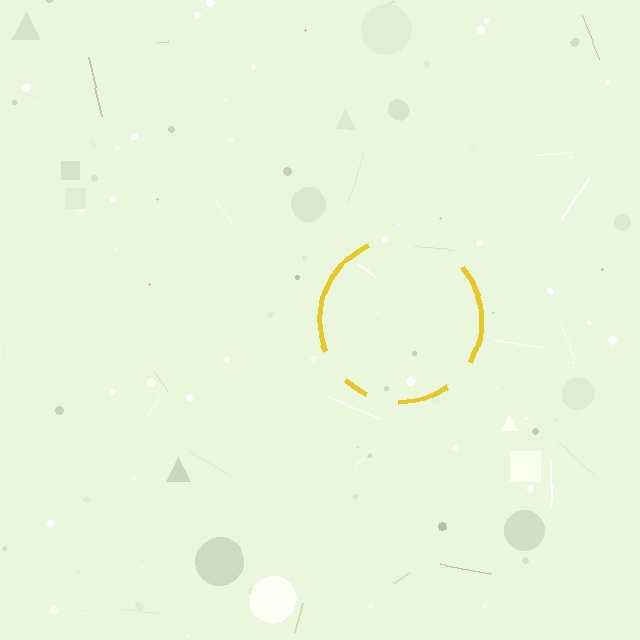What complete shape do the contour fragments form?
The contour fragments form a circle.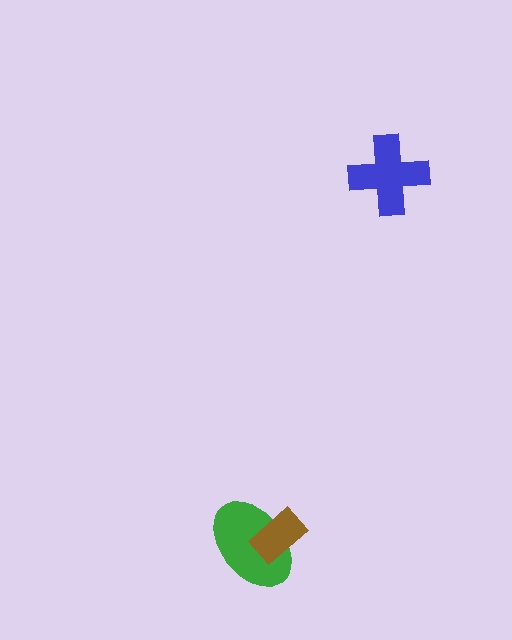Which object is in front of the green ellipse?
The brown rectangle is in front of the green ellipse.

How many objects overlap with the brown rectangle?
1 object overlaps with the brown rectangle.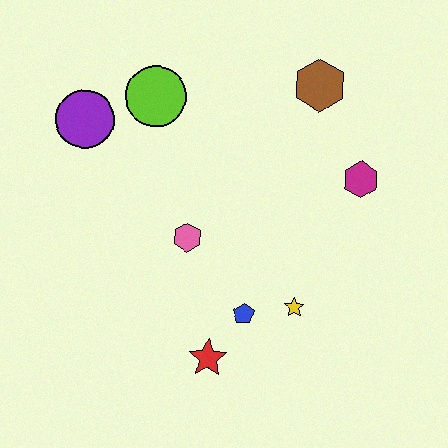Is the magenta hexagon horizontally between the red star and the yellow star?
No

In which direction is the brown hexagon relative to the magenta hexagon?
The brown hexagon is above the magenta hexagon.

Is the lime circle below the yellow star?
No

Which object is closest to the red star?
The blue pentagon is closest to the red star.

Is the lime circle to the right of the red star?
No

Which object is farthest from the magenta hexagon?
The purple circle is farthest from the magenta hexagon.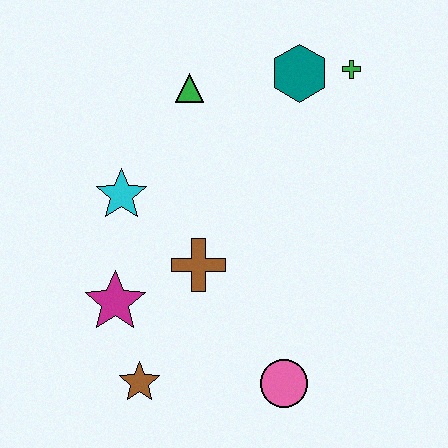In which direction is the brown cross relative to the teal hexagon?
The brown cross is below the teal hexagon.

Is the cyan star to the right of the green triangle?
No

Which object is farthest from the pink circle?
The green cross is farthest from the pink circle.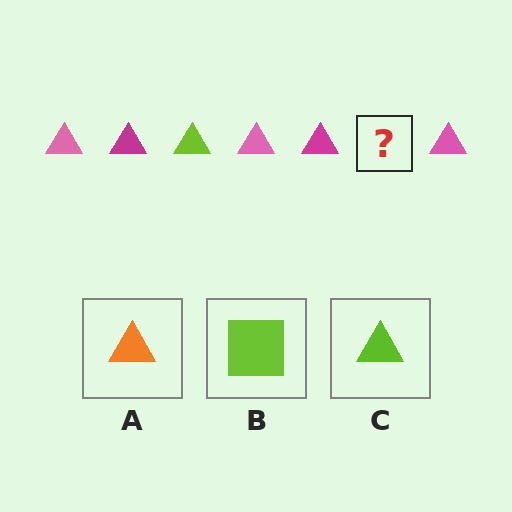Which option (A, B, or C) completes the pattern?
C.